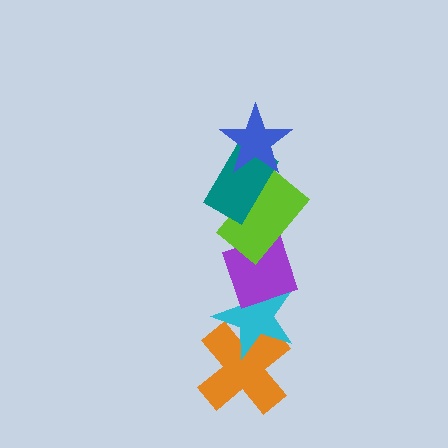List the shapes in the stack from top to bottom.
From top to bottom: the blue star, the teal rectangle, the lime rectangle, the purple diamond, the cyan star, the orange cross.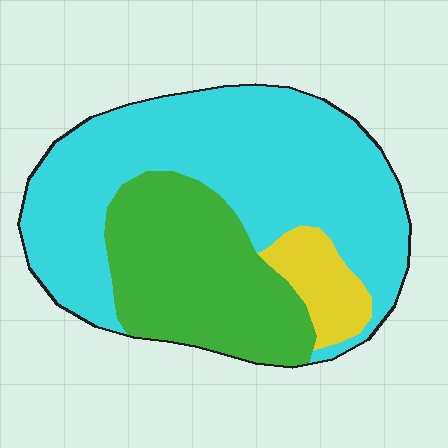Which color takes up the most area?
Cyan, at roughly 60%.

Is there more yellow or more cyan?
Cyan.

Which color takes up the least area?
Yellow, at roughly 10%.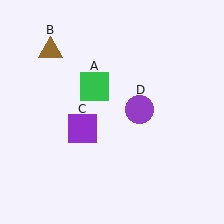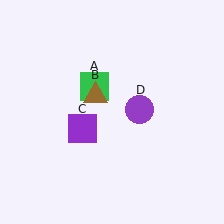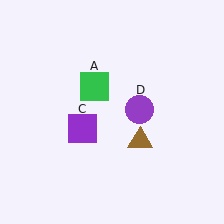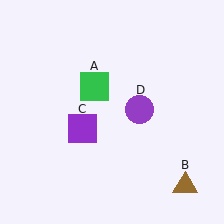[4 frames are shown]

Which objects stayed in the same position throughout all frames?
Green square (object A) and purple square (object C) and purple circle (object D) remained stationary.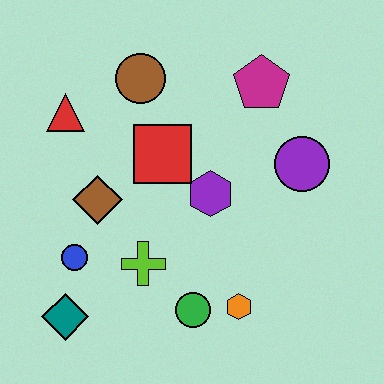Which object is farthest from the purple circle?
The teal diamond is farthest from the purple circle.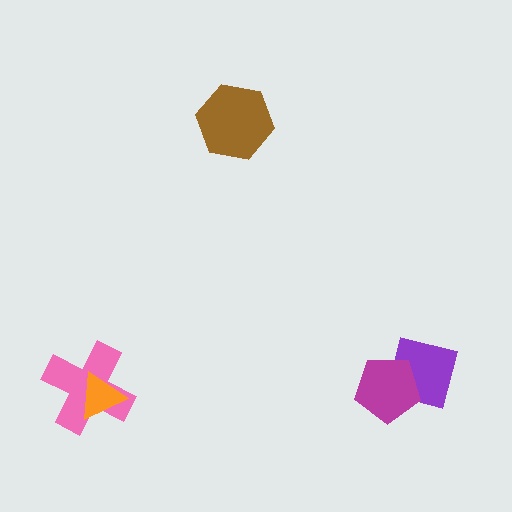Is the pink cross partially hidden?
Yes, it is partially covered by another shape.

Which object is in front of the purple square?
The magenta pentagon is in front of the purple square.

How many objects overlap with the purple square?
1 object overlaps with the purple square.